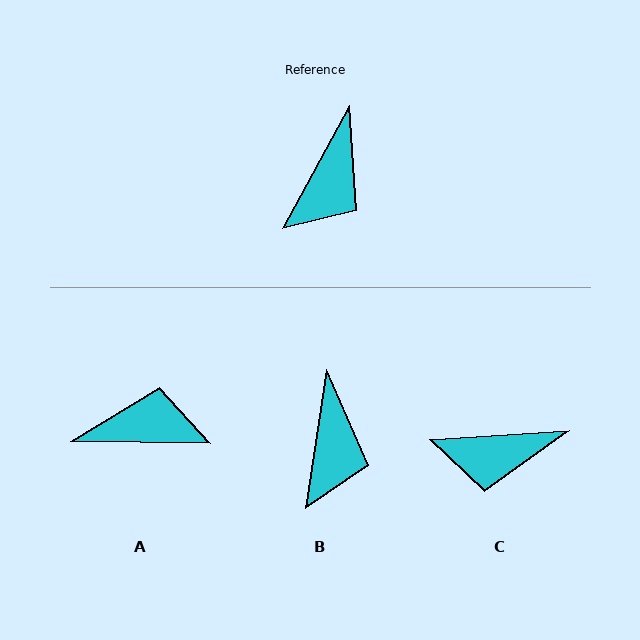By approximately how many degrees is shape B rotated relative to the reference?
Approximately 20 degrees counter-clockwise.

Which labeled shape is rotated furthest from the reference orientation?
A, about 118 degrees away.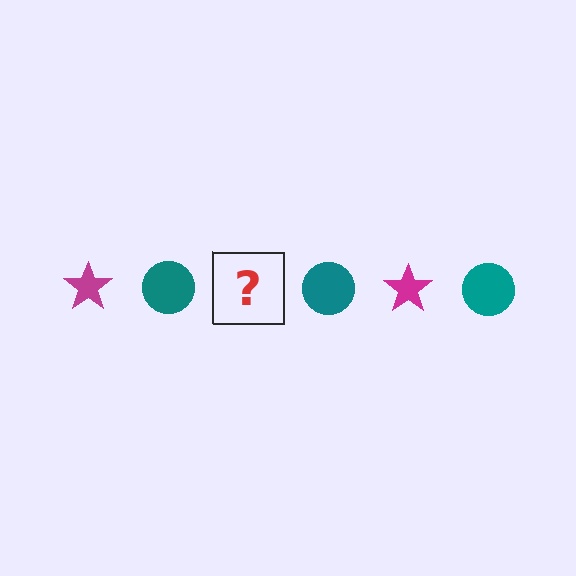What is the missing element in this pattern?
The missing element is a magenta star.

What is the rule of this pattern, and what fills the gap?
The rule is that the pattern alternates between magenta star and teal circle. The gap should be filled with a magenta star.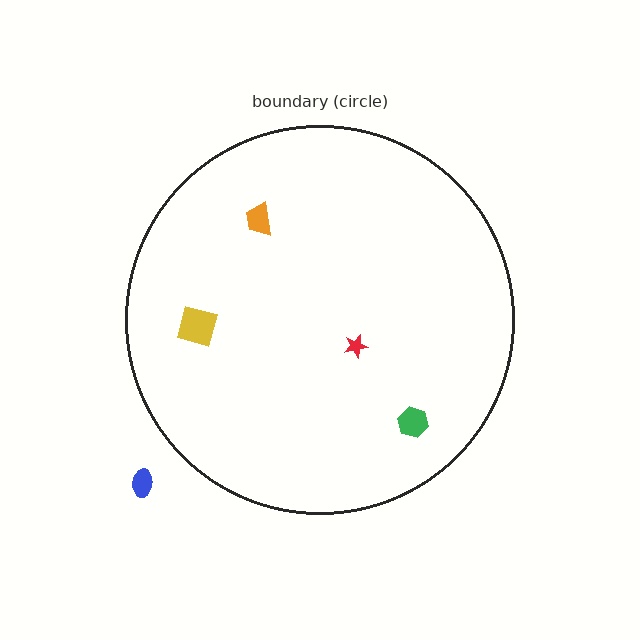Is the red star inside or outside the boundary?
Inside.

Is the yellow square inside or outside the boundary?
Inside.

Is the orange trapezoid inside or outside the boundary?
Inside.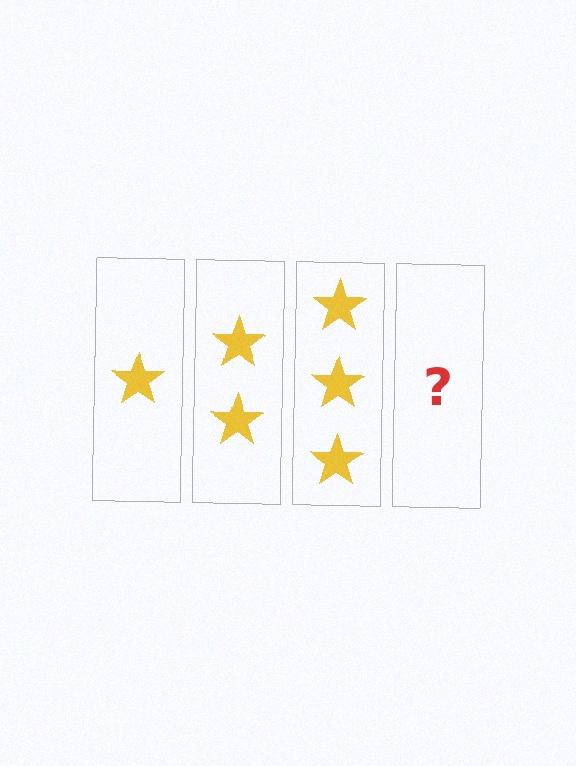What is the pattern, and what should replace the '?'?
The pattern is that each step adds one more star. The '?' should be 4 stars.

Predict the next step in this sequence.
The next step is 4 stars.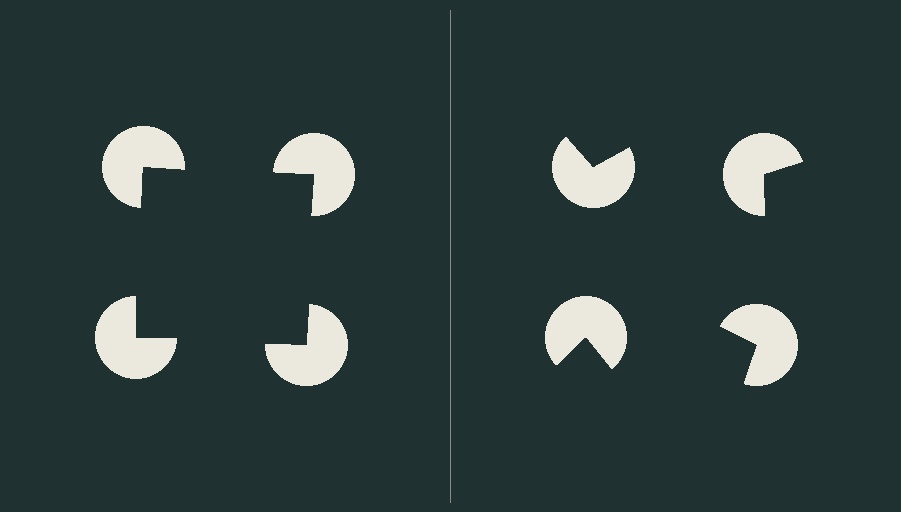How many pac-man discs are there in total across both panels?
8 — 4 on each side.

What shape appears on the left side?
An illusory square.